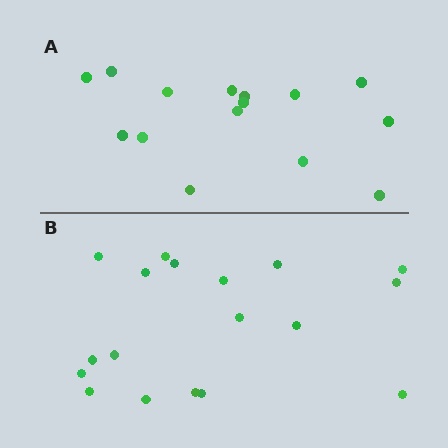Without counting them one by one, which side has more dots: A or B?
Region B (the bottom region) has more dots.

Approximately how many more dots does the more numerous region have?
Region B has just a few more — roughly 2 or 3 more dots than region A.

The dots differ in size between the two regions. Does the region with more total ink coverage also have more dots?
No. Region A has more total ink coverage because its dots are larger, but region B actually contains more individual dots. Total area can be misleading — the number of items is what matters here.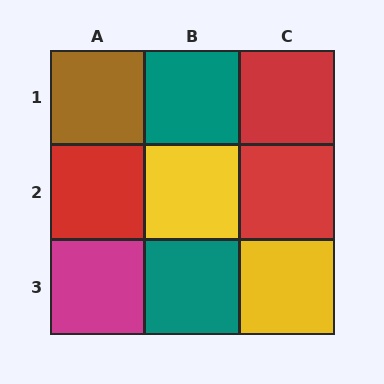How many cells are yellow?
2 cells are yellow.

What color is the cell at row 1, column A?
Brown.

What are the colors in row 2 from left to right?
Red, yellow, red.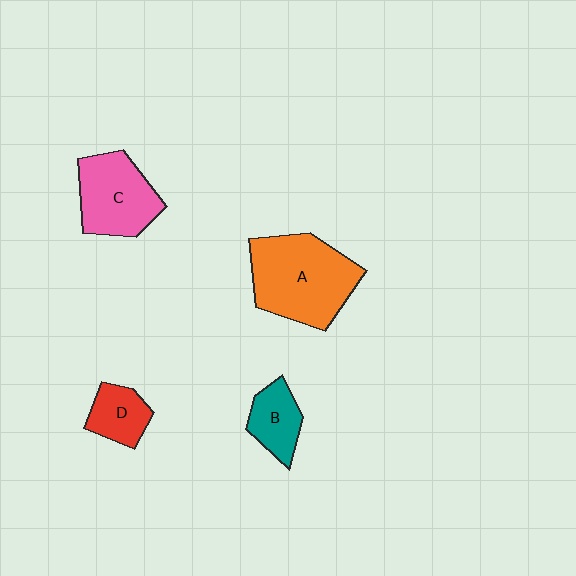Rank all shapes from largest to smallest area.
From largest to smallest: A (orange), C (pink), B (teal), D (red).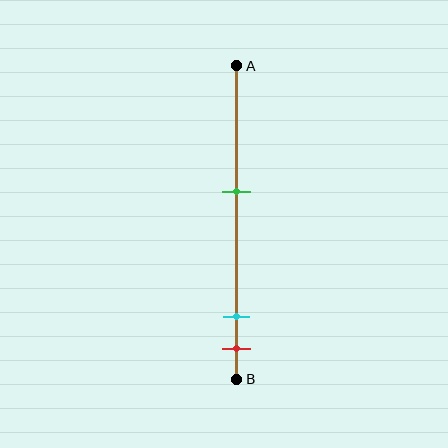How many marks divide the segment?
There are 3 marks dividing the segment.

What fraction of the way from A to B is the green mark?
The green mark is approximately 40% (0.4) of the way from A to B.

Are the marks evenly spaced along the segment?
No, the marks are not evenly spaced.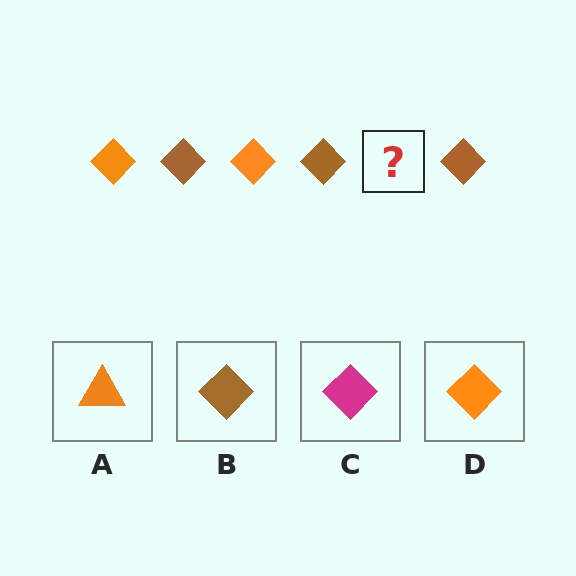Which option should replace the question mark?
Option D.